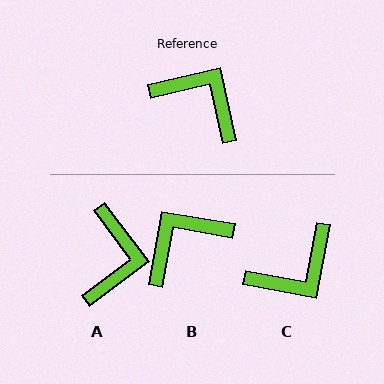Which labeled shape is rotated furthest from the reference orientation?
C, about 114 degrees away.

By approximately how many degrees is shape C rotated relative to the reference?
Approximately 114 degrees clockwise.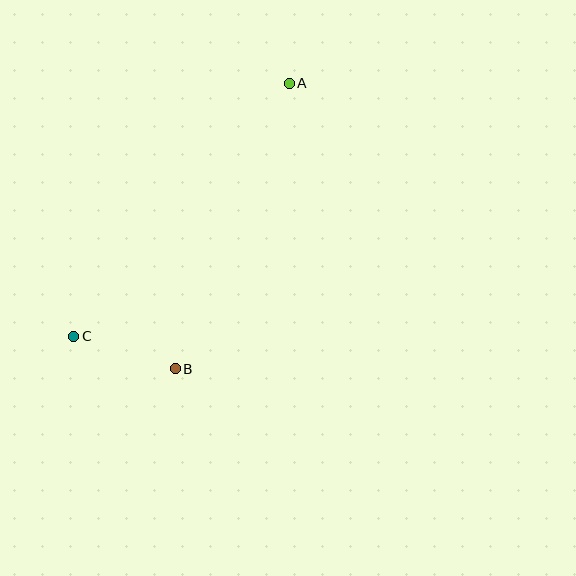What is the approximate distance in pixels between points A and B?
The distance between A and B is approximately 307 pixels.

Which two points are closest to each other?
Points B and C are closest to each other.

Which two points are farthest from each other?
Points A and C are farthest from each other.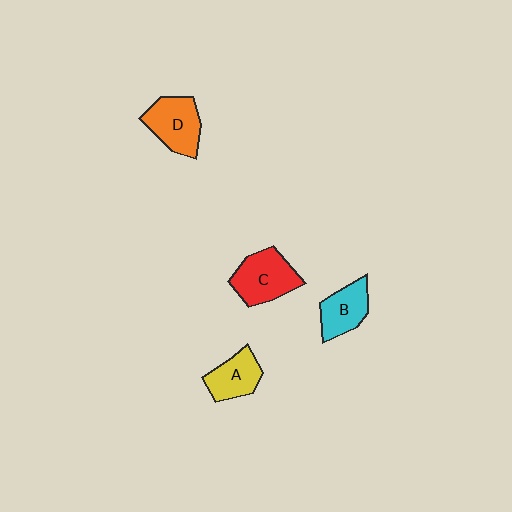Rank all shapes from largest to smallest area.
From largest to smallest: C (red), D (orange), B (cyan), A (yellow).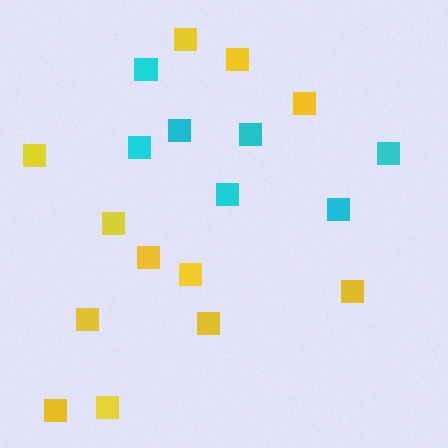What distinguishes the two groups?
There are 2 groups: one group of yellow squares (12) and one group of cyan squares (7).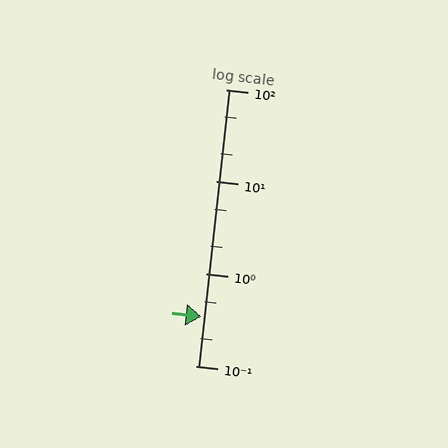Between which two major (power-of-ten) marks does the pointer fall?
The pointer is between 0.1 and 1.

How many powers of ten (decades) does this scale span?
The scale spans 3 decades, from 0.1 to 100.